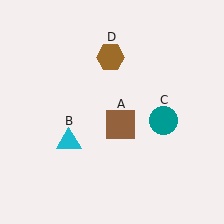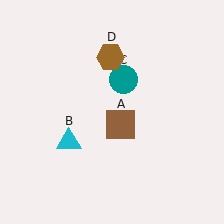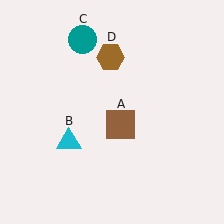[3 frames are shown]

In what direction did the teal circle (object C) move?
The teal circle (object C) moved up and to the left.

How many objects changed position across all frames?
1 object changed position: teal circle (object C).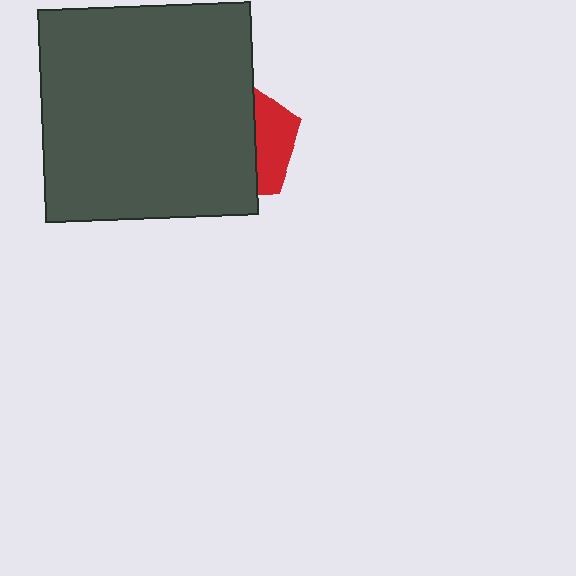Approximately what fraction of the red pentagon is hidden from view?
Roughly 68% of the red pentagon is hidden behind the dark gray square.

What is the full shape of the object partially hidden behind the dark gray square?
The partially hidden object is a red pentagon.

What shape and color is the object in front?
The object in front is a dark gray square.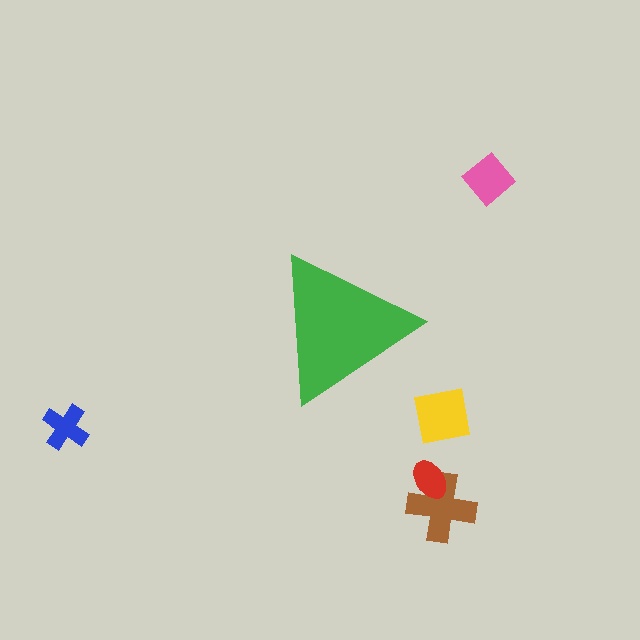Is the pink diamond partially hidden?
No, the pink diamond is fully visible.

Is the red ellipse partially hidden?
No, the red ellipse is fully visible.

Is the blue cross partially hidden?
No, the blue cross is fully visible.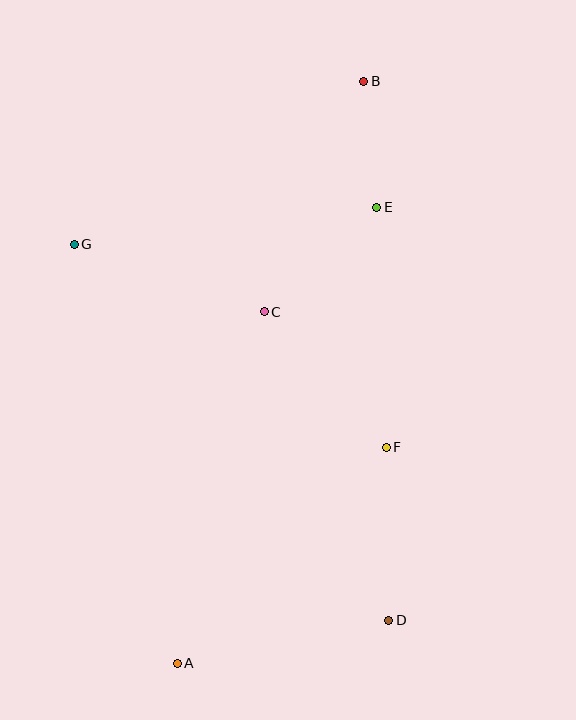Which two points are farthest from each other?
Points A and B are farthest from each other.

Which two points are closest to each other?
Points B and E are closest to each other.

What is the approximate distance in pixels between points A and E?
The distance between A and E is approximately 498 pixels.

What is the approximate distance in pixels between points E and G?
The distance between E and G is approximately 305 pixels.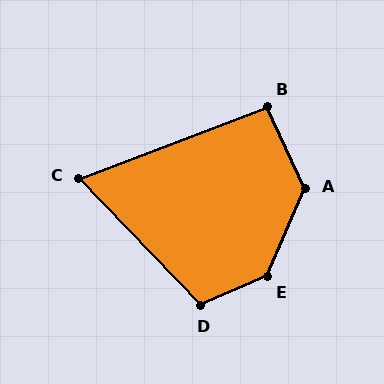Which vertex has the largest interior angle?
E, at approximately 136 degrees.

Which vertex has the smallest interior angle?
C, at approximately 67 degrees.